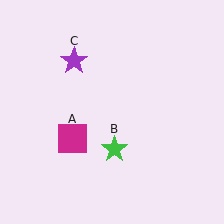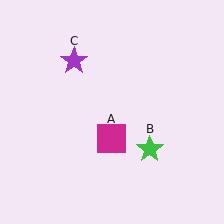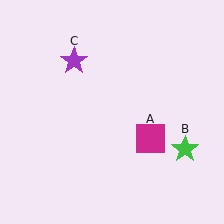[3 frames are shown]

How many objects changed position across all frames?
2 objects changed position: magenta square (object A), green star (object B).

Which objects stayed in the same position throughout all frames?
Purple star (object C) remained stationary.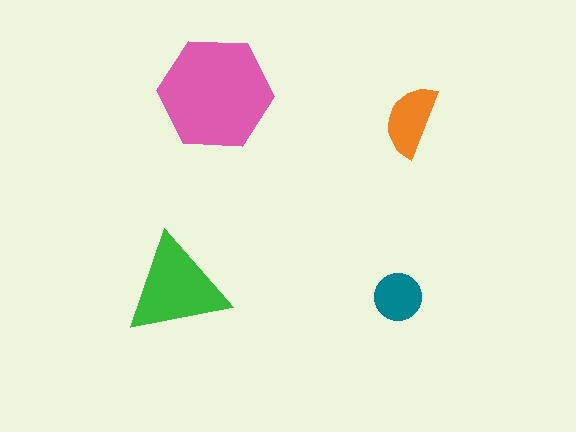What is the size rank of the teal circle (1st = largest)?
4th.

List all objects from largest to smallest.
The pink hexagon, the green triangle, the orange semicircle, the teal circle.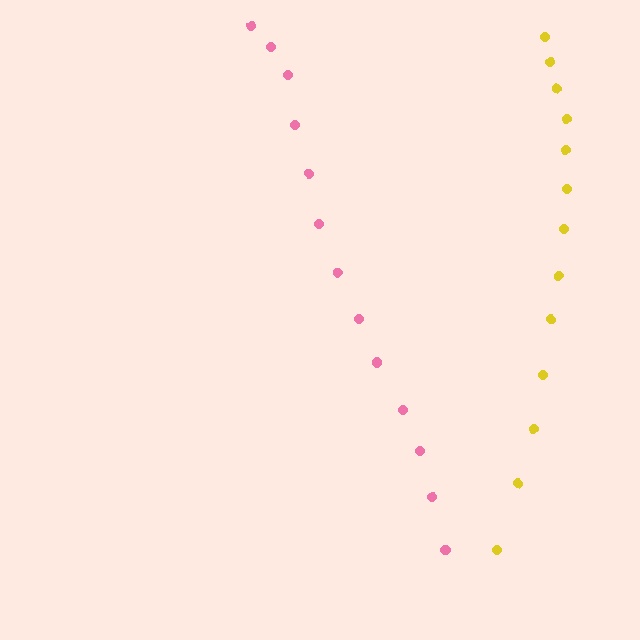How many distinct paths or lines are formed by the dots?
There are 2 distinct paths.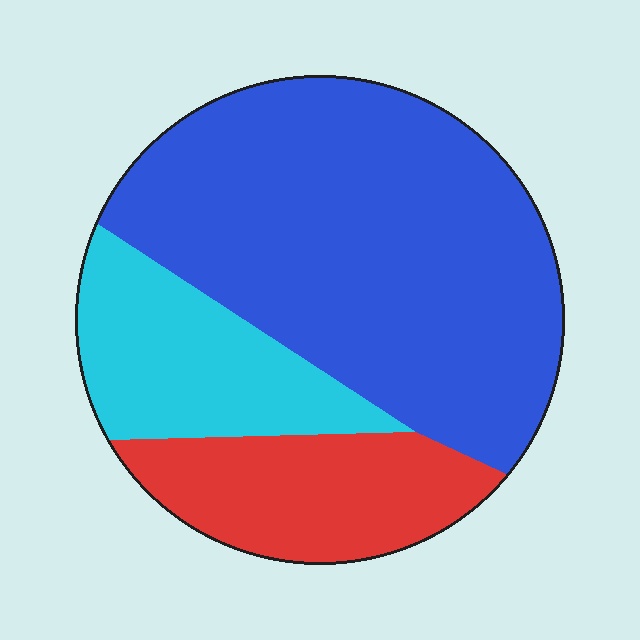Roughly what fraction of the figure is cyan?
Cyan covers 20% of the figure.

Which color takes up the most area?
Blue, at roughly 60%.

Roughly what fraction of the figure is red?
Red covers roughly 20% of the figure.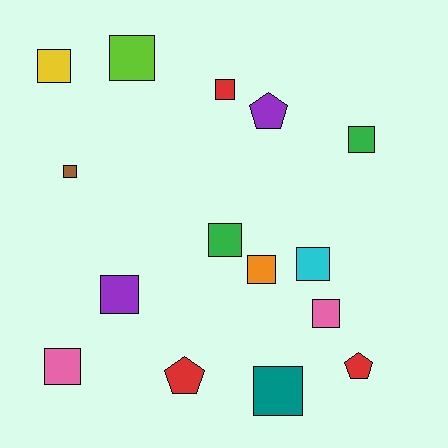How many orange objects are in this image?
There is 1 orange object.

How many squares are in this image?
There are 12 squares.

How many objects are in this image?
There are 15 objects.